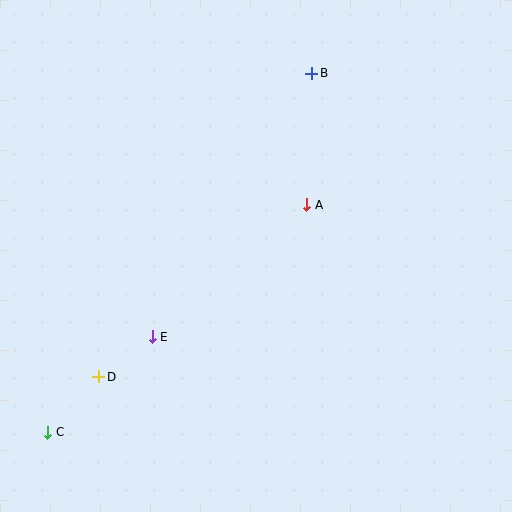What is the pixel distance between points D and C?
The distance between D and C is 75 pixels.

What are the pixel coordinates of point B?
Point B is at (312, 73).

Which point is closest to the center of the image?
Point A at (307, 205) is closest to the center.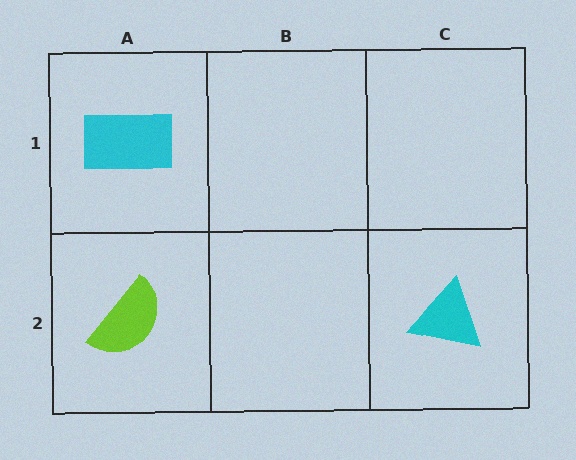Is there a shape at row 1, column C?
No, that cell is empty.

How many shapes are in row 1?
1 shape.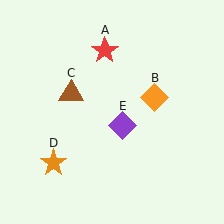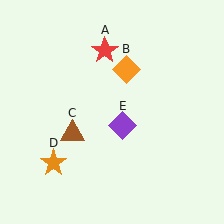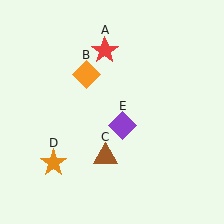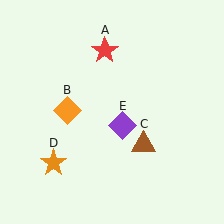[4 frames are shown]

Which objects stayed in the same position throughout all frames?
Red star (object A) and orange star (object D) and purple diamond (object E) remained stationary.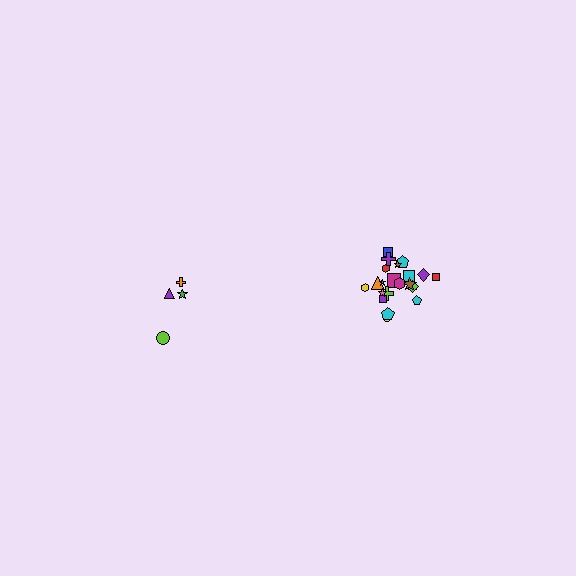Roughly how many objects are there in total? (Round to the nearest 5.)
Roughly 25 objects in total.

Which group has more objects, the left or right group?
The right group.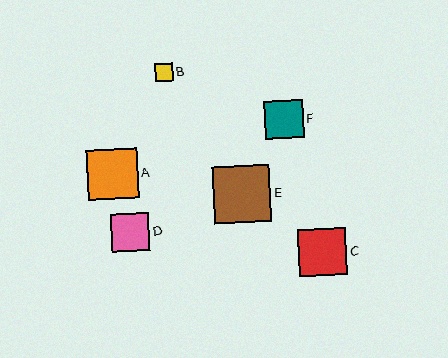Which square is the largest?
Square E is the largest with a size of approximately 57 pixels.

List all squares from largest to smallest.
From largest to smallest: E, A, C, F, D, B.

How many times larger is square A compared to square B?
Square A is approximately 2.8 times the size of square B.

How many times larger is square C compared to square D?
Square C is approximately 1.2 times the size of square D.